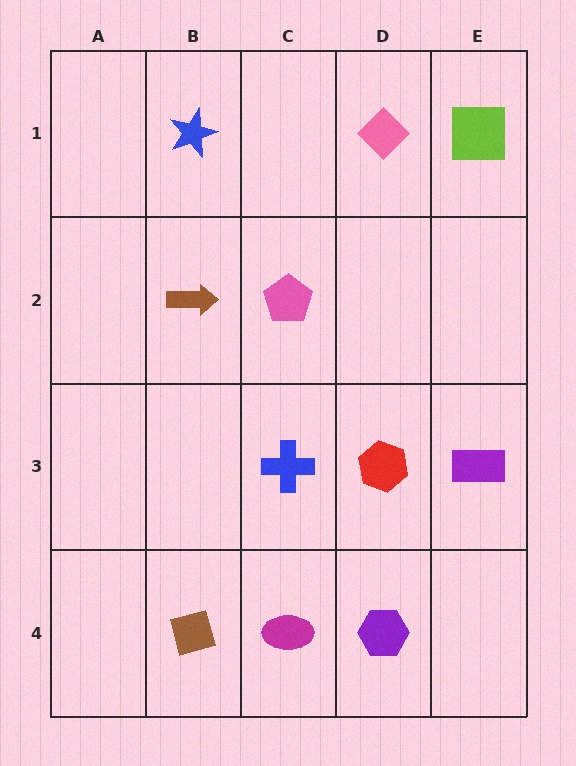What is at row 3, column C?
A blue cross.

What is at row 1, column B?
A blue star.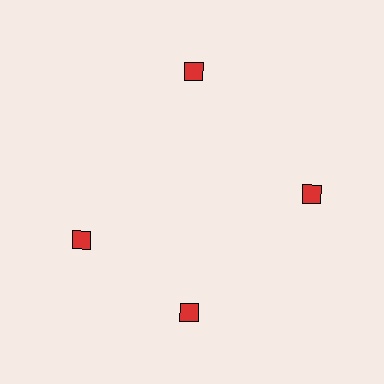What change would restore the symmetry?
The symmetry would be restored by rotating it back into even spacing with its neighbors so that all 4 squares sit at equal angles and equal distance from the center.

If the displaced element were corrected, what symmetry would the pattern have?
It would have 4-fold rotational symmetry — the pattern would map onto itself every 90 degrees.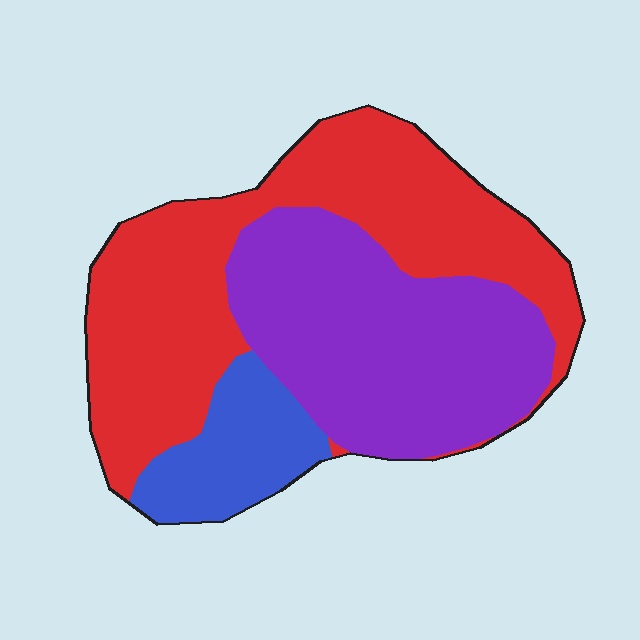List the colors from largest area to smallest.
From largest to smallest: red, purple, blue.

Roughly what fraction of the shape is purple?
Purple covers around 40% of the shape.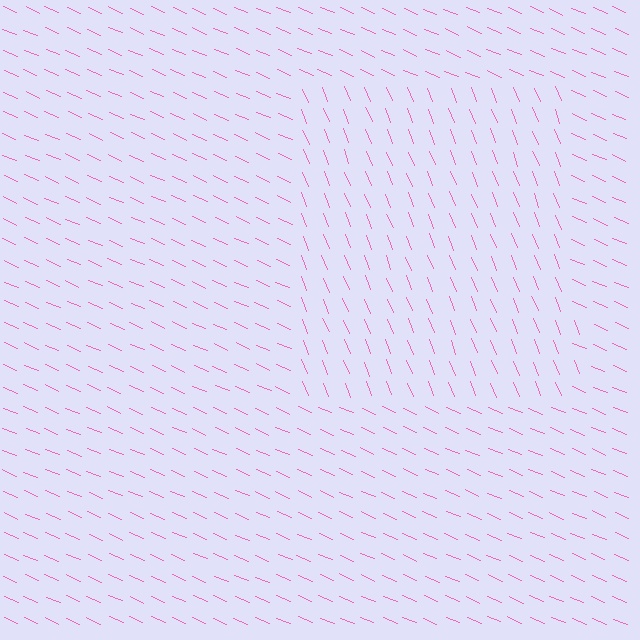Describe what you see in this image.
The image is filled with small pink line segments. A rectangle region in the image has lines oriented differently from the surrounding lines, creating a visible texture boundary.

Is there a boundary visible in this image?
Yes, there is a texture boundary formed by a change in line orientation.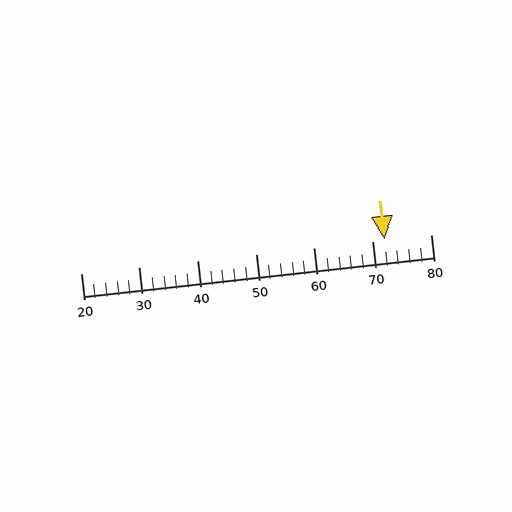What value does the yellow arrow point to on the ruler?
The yellow arrow points to approximately 72.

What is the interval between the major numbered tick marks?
The major tick marks are spaced 10 units apart.